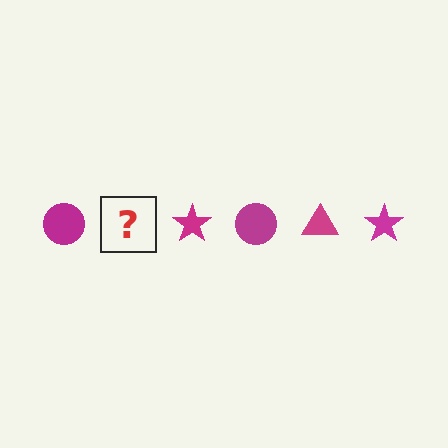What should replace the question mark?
The question mark should be replaced with a magenta triangle.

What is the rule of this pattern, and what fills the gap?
The rule is that the pattern cycles through circle, triangle, star shapes in magenta. The gap should be filled with a magenta triangle.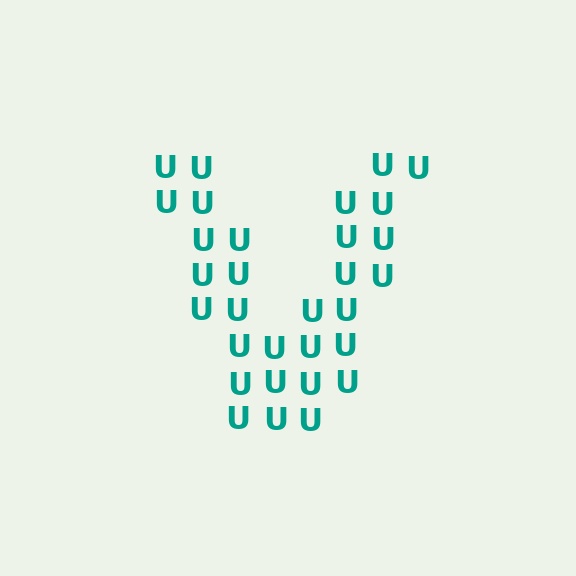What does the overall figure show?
The overall figure shows the letter V.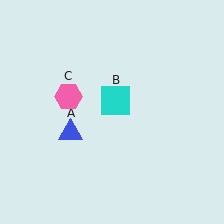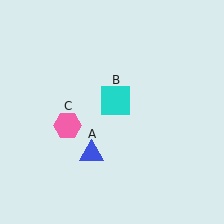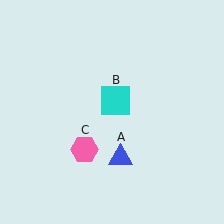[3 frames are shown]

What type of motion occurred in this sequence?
The blue triangle (object A), pink hexagon (object C) rotated counterclockwise around the center of the scene.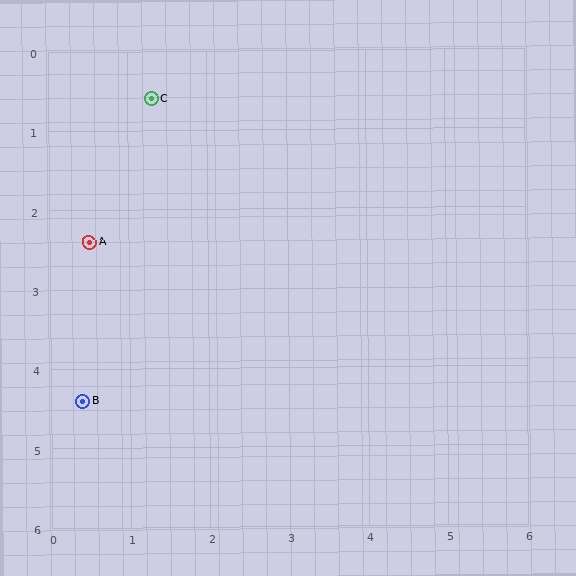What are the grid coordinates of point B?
Point B is at approximately (0.4, 4.4).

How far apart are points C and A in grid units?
Points C and A are about 2.0 grid units apart.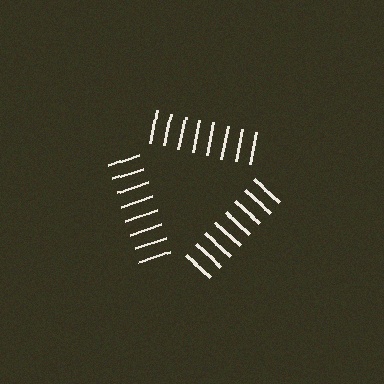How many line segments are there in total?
24 — 8 along each of the 3 edges.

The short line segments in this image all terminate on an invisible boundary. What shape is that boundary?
An illusory triangle — the line segments terminate on its edges but no continuous stroke is drawn.